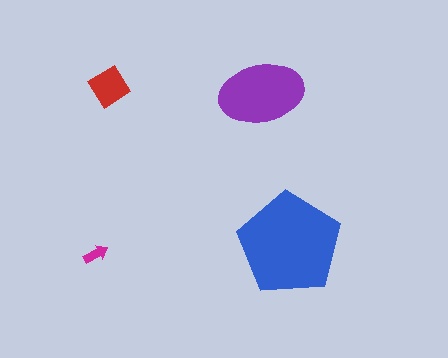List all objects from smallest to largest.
The magenta arrow, the red diamond, the purple ellipse, the blue pentagon.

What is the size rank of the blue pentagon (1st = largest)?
1st.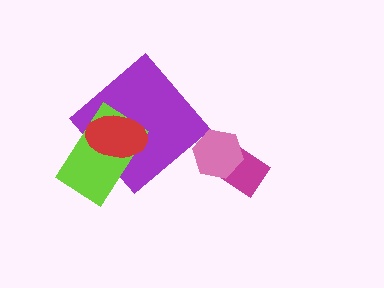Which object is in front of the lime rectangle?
The red ellipse is in front of the lime rectangle.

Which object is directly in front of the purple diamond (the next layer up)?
The lime rectangle is directly in front of the purple diamond.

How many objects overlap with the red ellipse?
2 objects overlap with the red ellipse.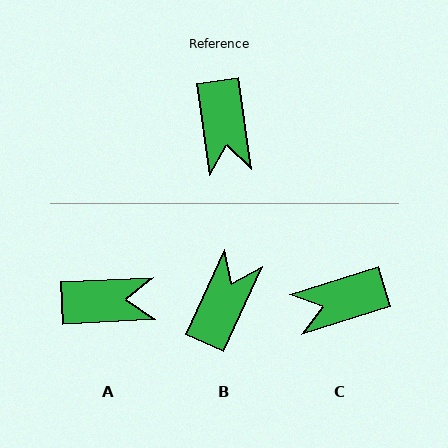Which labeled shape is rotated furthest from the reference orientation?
B, about 147 degrees away.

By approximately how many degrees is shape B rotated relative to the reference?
Approximately 147 degrees counter-clockwise.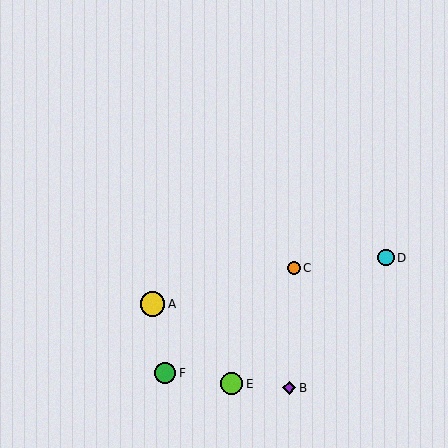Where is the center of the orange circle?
The center of the orange circle is at (294, 268).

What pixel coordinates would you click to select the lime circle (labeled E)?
Click at (232, 384) to select the lime circle E.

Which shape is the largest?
The yellow circle (labeled A) is the largest.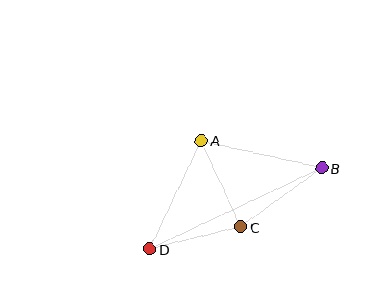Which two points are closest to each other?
Points C and D are closest to each other.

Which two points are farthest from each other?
Points B and D are farthest from each other.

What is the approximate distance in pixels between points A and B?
The distance between A and B is approximately 124 pixels.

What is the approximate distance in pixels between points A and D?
The distance between A and D is approximately 120 pixels.